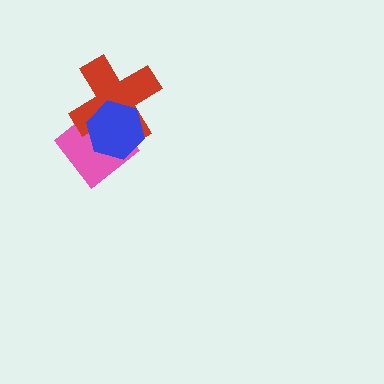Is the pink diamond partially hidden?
Yes, it is partially covered by another shape.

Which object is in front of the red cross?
The blue hexagon is in front of the red cross.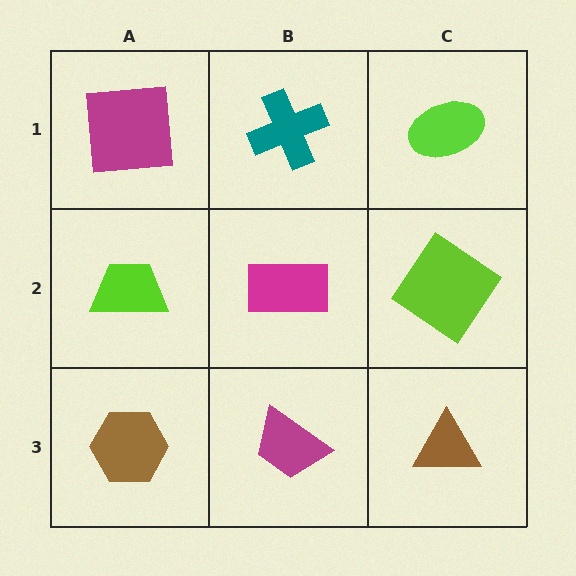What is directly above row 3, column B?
A magenta rectangle.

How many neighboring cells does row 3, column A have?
2.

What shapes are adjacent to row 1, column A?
A lime trapezoid (row 2, column A), a teal cross (row 1, column B).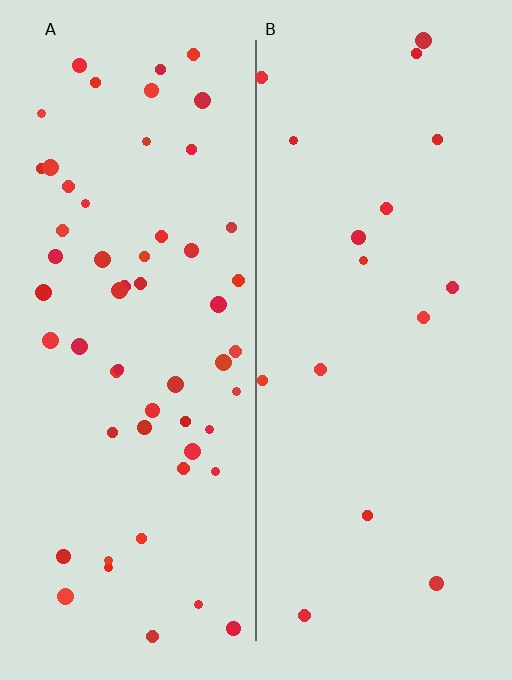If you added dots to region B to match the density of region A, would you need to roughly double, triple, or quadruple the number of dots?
Approximately triple.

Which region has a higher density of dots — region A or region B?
A (the left).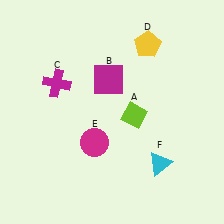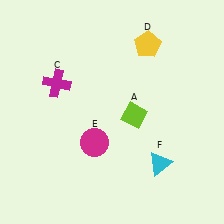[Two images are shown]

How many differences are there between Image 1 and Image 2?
There is 1 difference between the two images.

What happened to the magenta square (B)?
The magenta square (B) was removed in Image 2. It was in the top-left area of Image 1.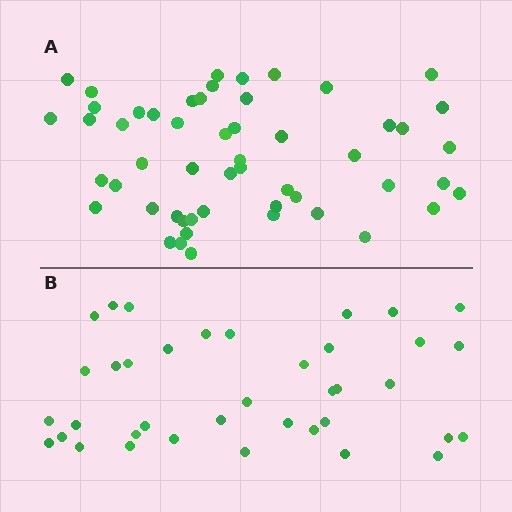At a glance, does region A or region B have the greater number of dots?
Region A (the top region) has more dots.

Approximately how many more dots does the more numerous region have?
Region A has approximately 15 more dots than region B.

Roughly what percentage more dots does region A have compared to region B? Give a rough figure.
About 40% more.